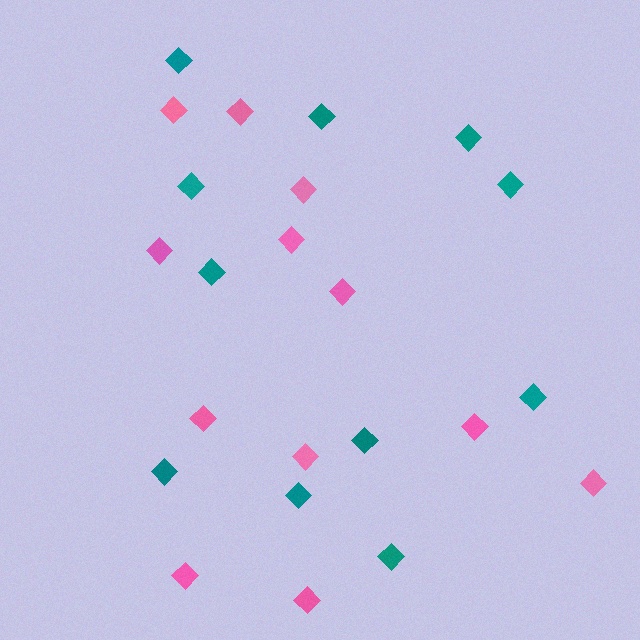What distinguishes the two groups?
There are 2 groups: one group of pink diamonds (12) and one group of teal diamonds (11).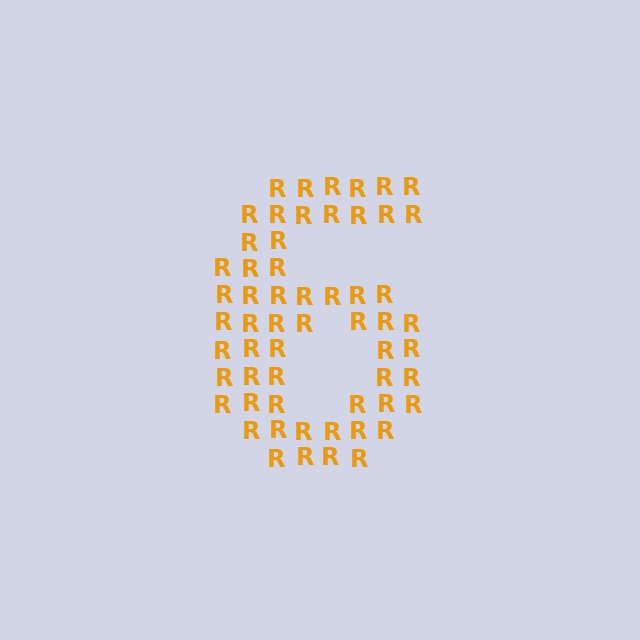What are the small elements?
The small elements are letter R's.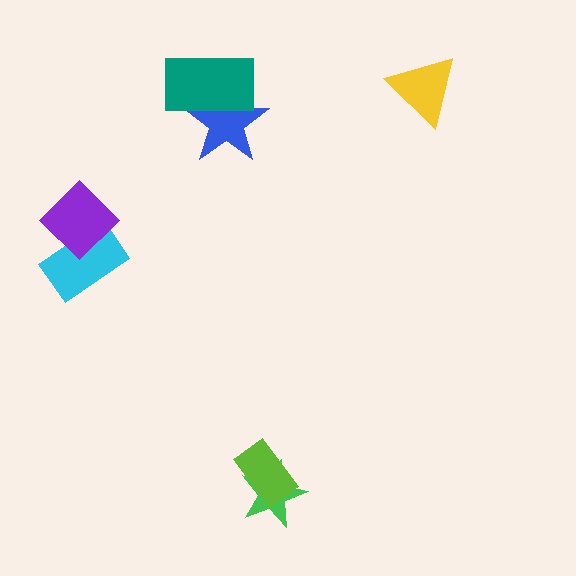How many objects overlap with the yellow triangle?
0 objects overlap with the yellow triangle.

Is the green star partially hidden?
Yes, it is partially covered by another shape.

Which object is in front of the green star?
The lime rectangle is in front of the green star.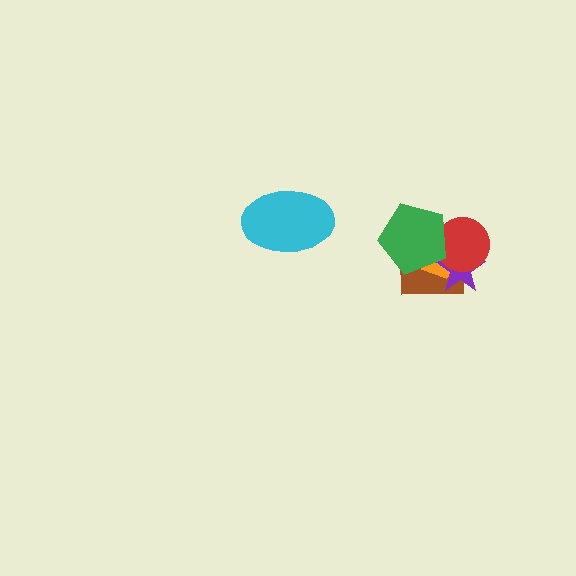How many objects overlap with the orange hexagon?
4 objects overlap with the orange hexagon.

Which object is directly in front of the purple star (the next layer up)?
The red circle is directly in front of the purple star.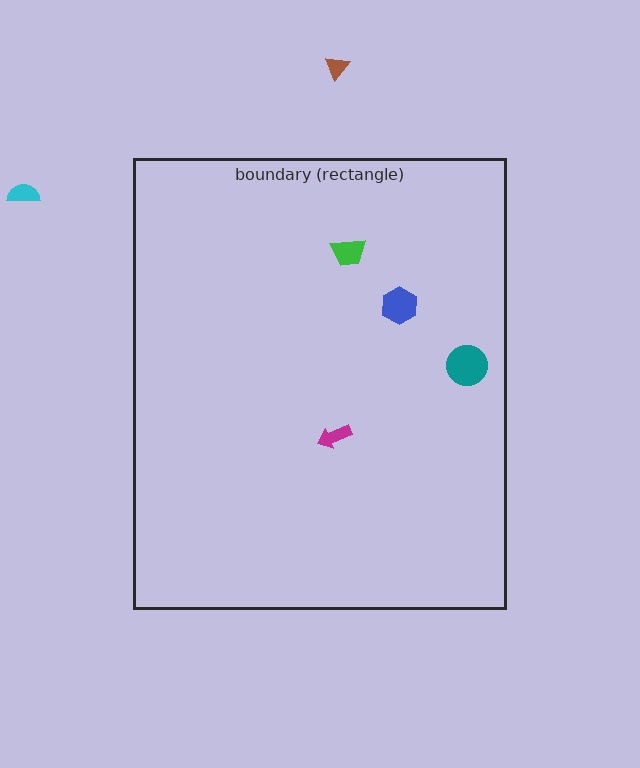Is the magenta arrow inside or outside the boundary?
Inside.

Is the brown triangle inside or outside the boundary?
Outside.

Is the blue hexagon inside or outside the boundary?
Inside.